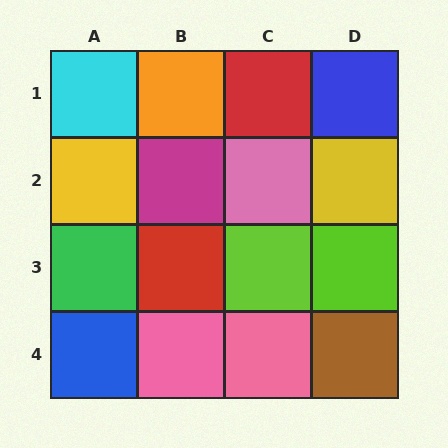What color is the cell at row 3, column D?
Lime.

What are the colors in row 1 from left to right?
Cyan, orange, red, blue.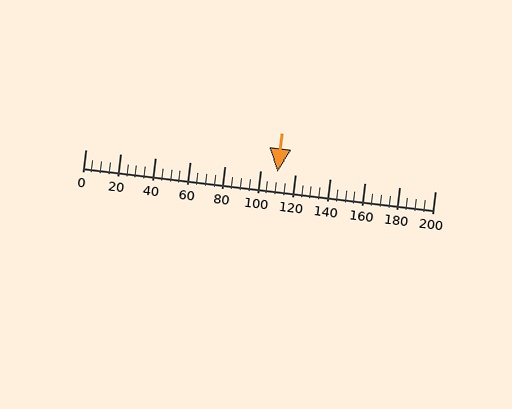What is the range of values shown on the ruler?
The ruler shows values from 0 to 200.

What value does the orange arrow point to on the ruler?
The orange arrow points to approximately 110.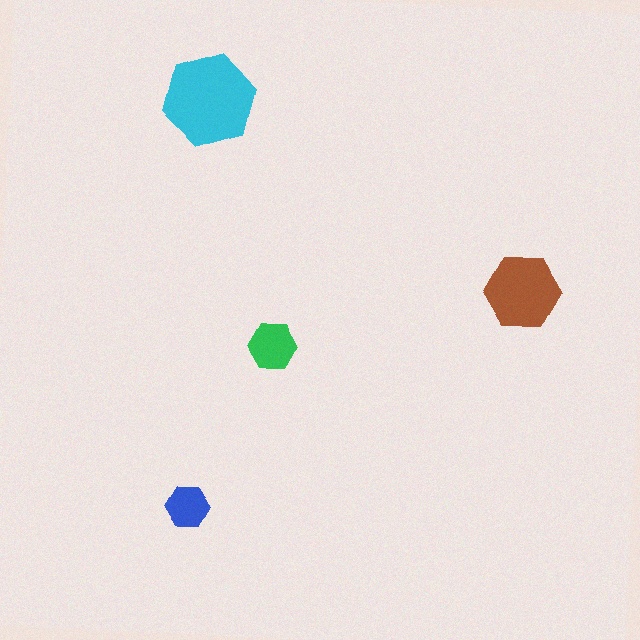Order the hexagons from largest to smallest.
the cyan one, the brown one, the green one, the blue one.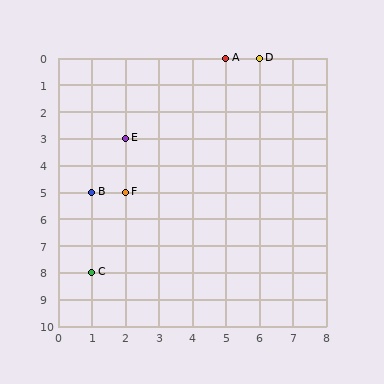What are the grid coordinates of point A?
Point A is at grid coordinates (5, 0).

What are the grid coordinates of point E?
Point E is at grid coordinates (2, 3).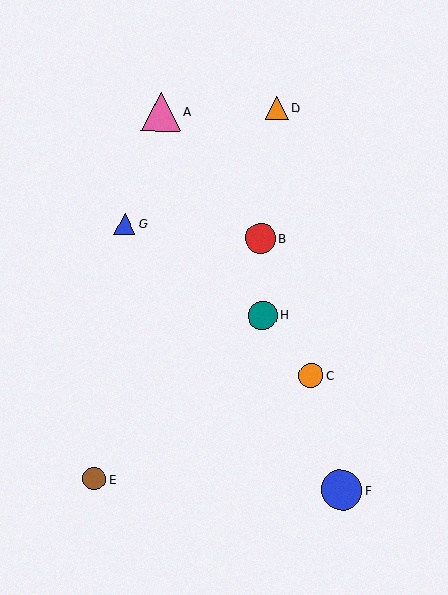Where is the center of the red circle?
The center of the red circle is at (261, 238).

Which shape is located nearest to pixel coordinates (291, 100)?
The orange triangle (labeled D) at (277, 108) is nearest to that location.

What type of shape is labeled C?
Shape C is an orange circle.